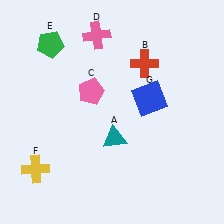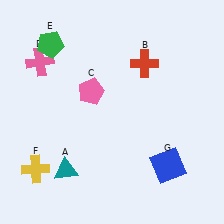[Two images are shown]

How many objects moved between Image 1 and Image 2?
3 objects moved between the two images.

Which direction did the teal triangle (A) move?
The teal triangle (A) moved left.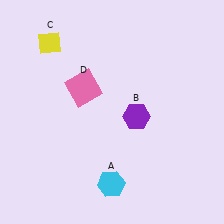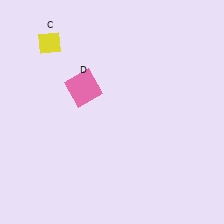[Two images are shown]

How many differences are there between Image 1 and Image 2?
There are 2 differences between the two images.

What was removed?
The purple hexagon (B), the cyan hexagon (A) were removed in Image 2.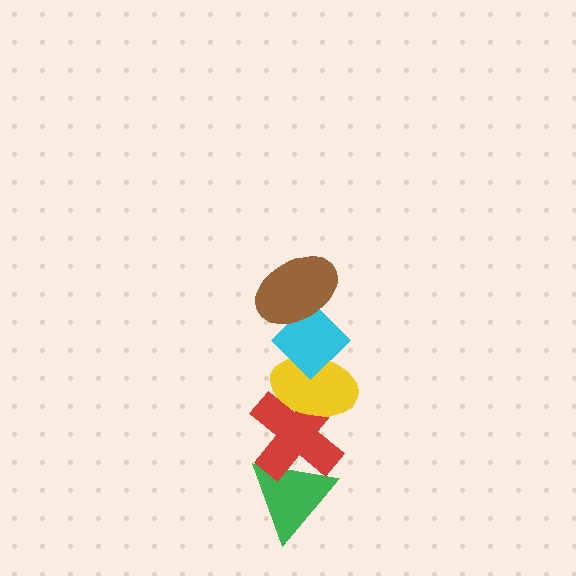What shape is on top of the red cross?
The yellow ellipse is on top of the red cross.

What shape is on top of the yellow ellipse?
The cyan diamond is on top of the yellow ellipse.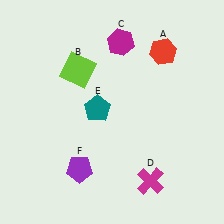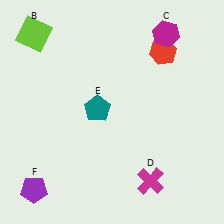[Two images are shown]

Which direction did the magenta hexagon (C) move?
The magenta hexagon (C) moved right.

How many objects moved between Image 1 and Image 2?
3 objects moved between the two images.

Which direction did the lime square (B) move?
The lime square (B) moved left.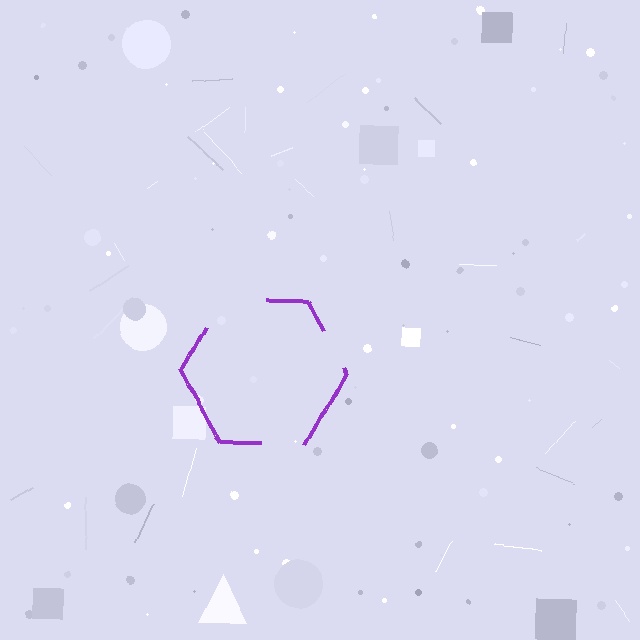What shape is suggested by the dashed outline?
The dashed outline suggests a hexagon.